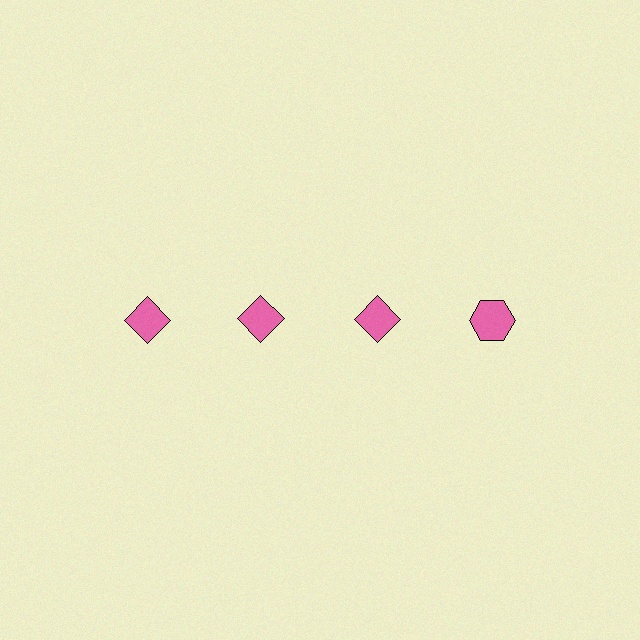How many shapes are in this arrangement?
There are 4 shapes arranged in a grid pattern.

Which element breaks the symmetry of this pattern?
The pink hexagon in the top row, second from right column breaks the symmetry. All other shapes are pink diamonds.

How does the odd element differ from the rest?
It has a different shape: hexagon instead of diamond.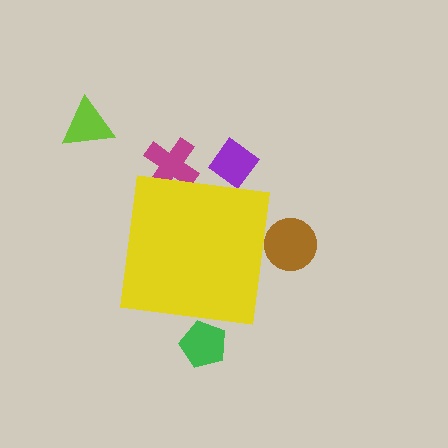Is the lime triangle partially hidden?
No, the lime triangle is fully visible.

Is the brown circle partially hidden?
Yes, the brown circle is partially hidden behind the yellow square.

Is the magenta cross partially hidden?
Yes, the magenta cross is partially hidden behind the yellow square.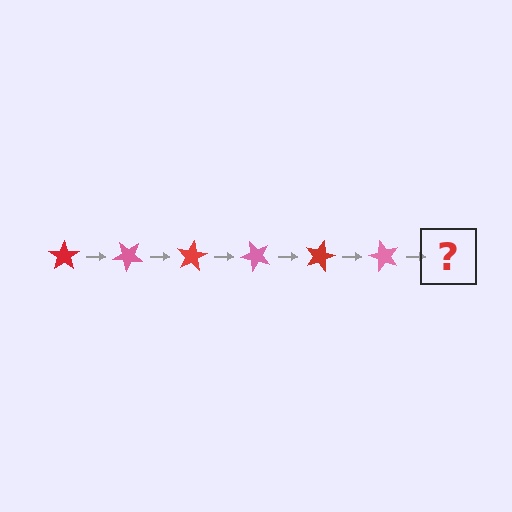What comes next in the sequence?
The next element should be a red star, rotated 240 degrees from the start.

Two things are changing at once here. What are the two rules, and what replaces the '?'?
The two rules are that it rotates 40 degrees each step and the color cycles through red and pink. The '?' should be a red star, rotated 240 degrees from the start.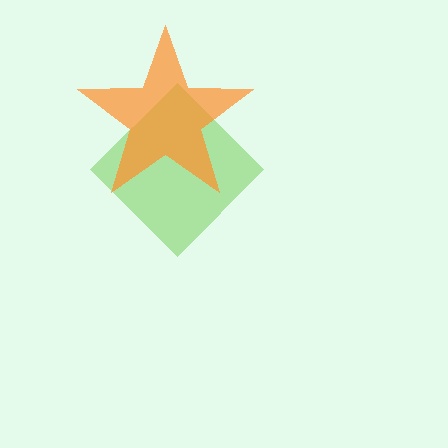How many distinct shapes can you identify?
There are 2 distinct shapes: a lime diamond, an orange star.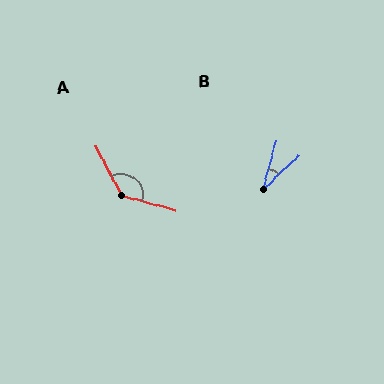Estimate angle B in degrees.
Approximately 32 degrees.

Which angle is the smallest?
B, at approximately 32 degrees.